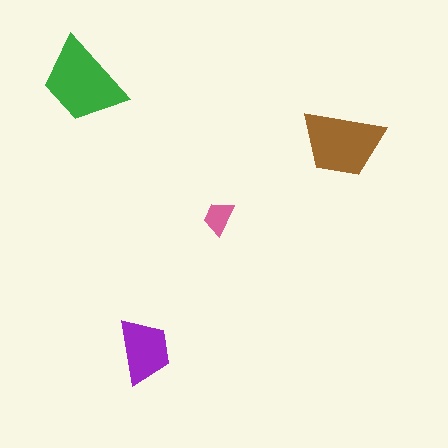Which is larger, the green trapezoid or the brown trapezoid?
The green one.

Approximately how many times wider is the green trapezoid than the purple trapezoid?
About 1.5 times wider.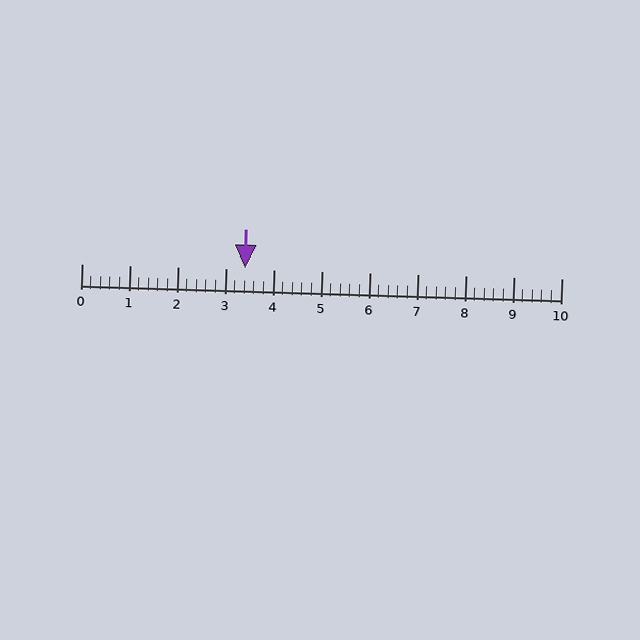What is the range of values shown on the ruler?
The ruler shows values from 0 to 10.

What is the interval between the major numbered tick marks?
The major tick marks are spaced 1 units apart.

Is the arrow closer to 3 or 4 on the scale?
The arrow is closer to 3.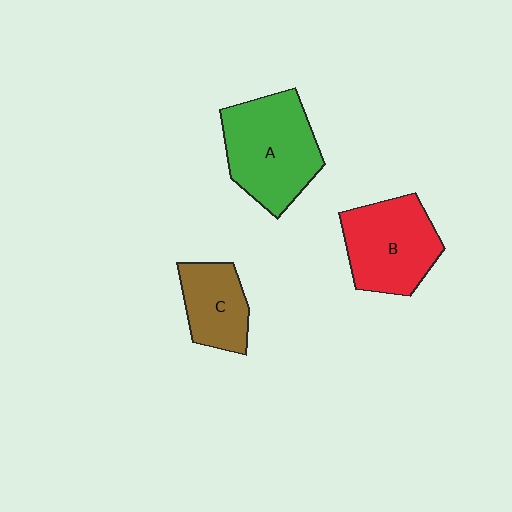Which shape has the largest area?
Shape A (green).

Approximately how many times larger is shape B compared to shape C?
Approximately 1.5 times.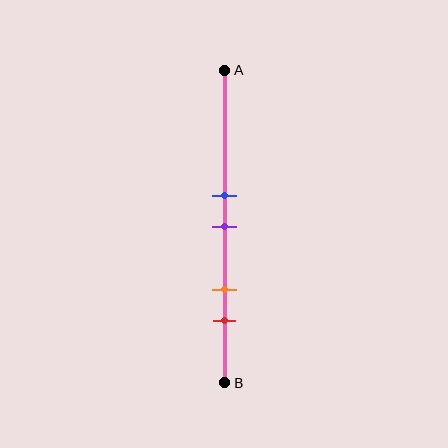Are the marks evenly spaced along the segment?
No, the marks are not evenly spaced.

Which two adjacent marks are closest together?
The blue and purple marks are the closest adjacent pair.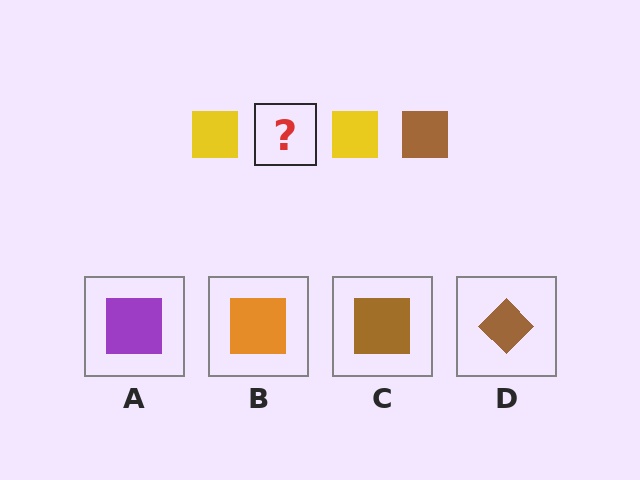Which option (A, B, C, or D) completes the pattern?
C.